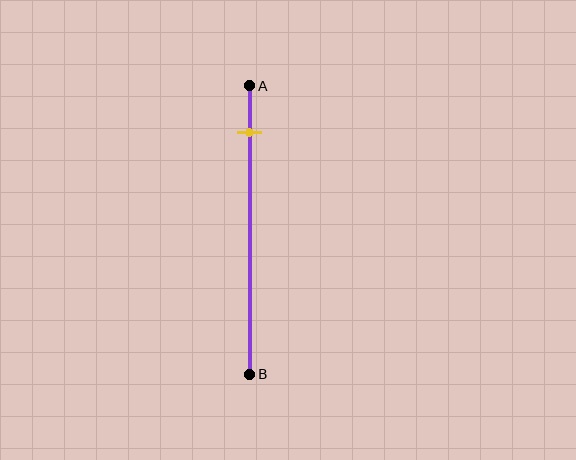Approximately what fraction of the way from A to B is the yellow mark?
The yellow mark is approximately 15% of the way from A to B.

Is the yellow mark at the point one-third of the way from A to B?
No, the mark is at about 15% from A, not at the 33% one-third point.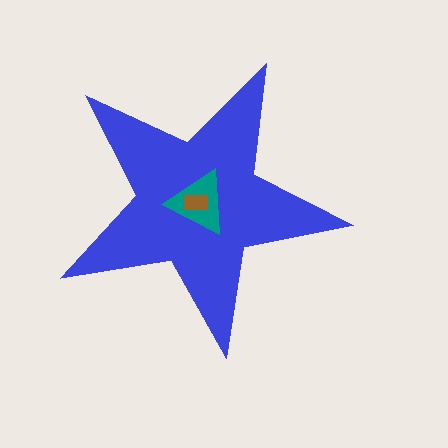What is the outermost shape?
The blue star.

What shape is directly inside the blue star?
The teal triangle.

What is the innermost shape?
The brown rectangle.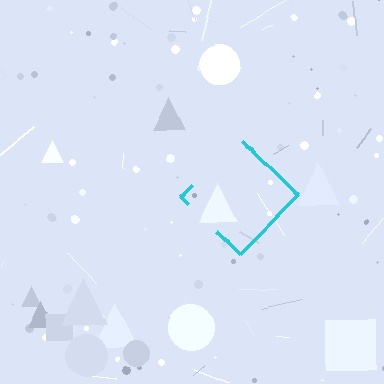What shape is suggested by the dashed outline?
The dashed outline suggests a diamond.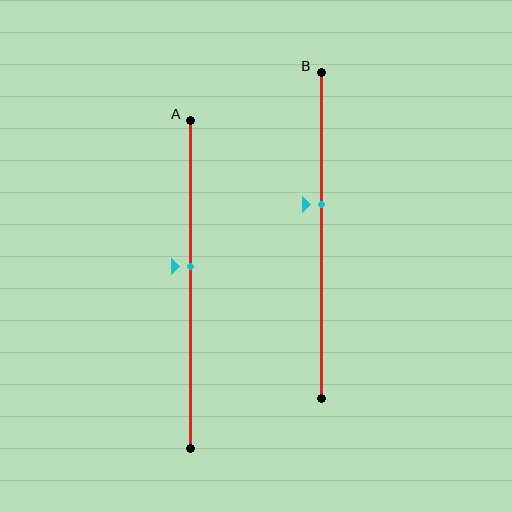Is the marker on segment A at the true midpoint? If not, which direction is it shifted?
No, the marker on segment A is shifted upward by about 6% of the segment length.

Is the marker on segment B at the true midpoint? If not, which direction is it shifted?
No, the marker on segment B is shifted upward by about 9% of the segment length.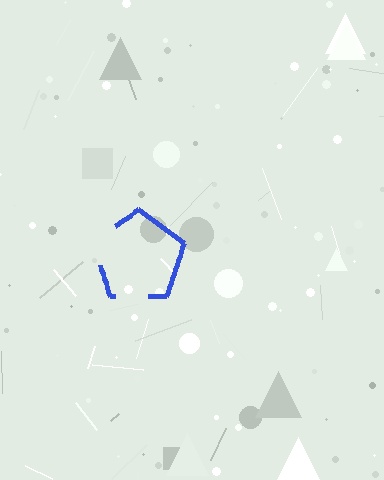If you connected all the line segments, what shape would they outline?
They would outline a pentagon.